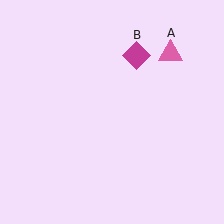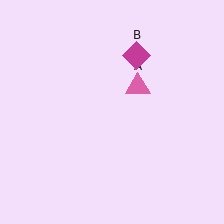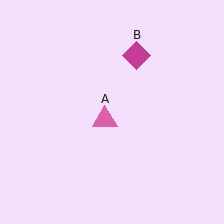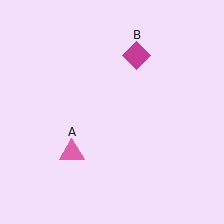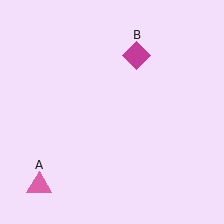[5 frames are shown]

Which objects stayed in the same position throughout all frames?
Magenta diamond (object B) remained stationary.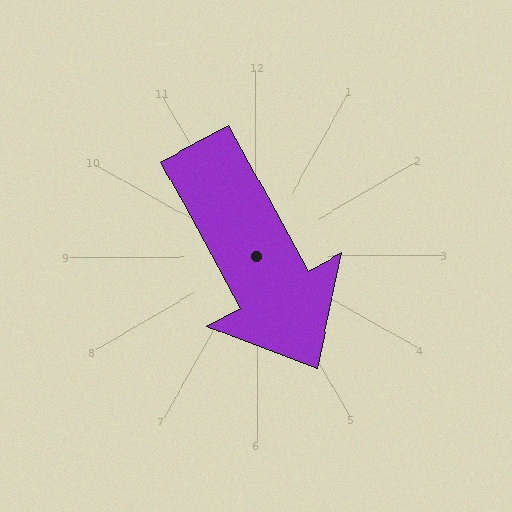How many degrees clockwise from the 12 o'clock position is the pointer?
Approximately 152 degrees.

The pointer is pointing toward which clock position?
Roughly 5 o'clock.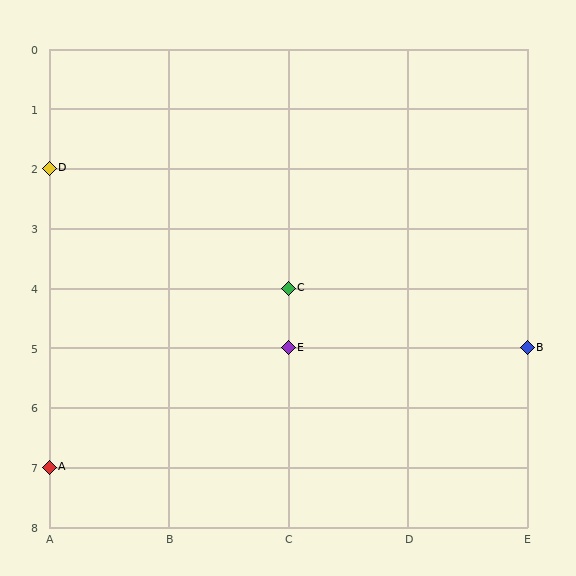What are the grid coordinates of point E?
Point E is at grid coordinates (C, 5).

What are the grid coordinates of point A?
Point A is at grid coordinates (A, 7).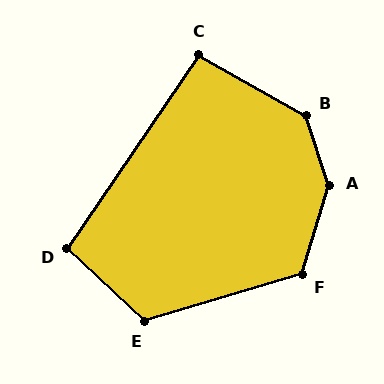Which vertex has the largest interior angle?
A, at approximately 145 degrees.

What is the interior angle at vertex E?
Approximately 121 degrees (obtuse).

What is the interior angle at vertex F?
Approximately 124 degrees (obtuse).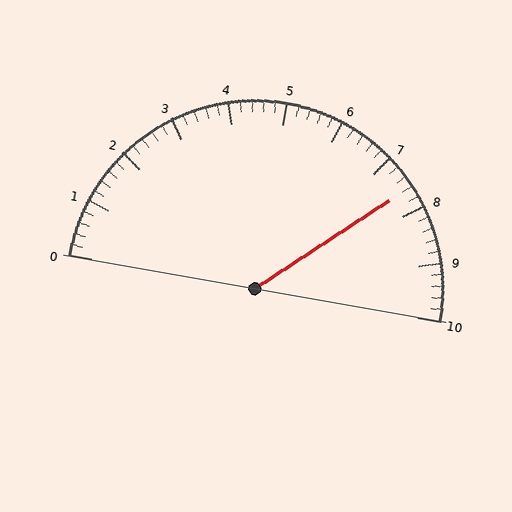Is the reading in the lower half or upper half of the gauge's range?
The reading is in the upper half of the range (0 to 10).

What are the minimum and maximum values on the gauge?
The gauge ranges from 0 to 10.